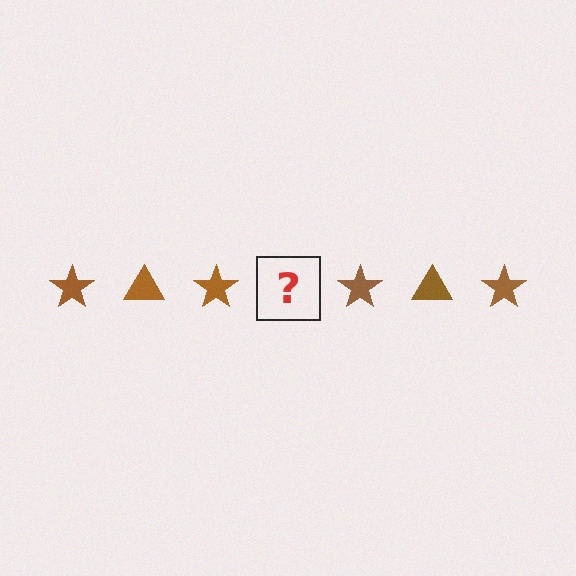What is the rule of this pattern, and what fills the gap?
The rule is that the pattern cycles through star, triangle shapes in brown. The gap should be filled with a brown triangle.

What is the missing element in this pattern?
The missing element is a brown triangle.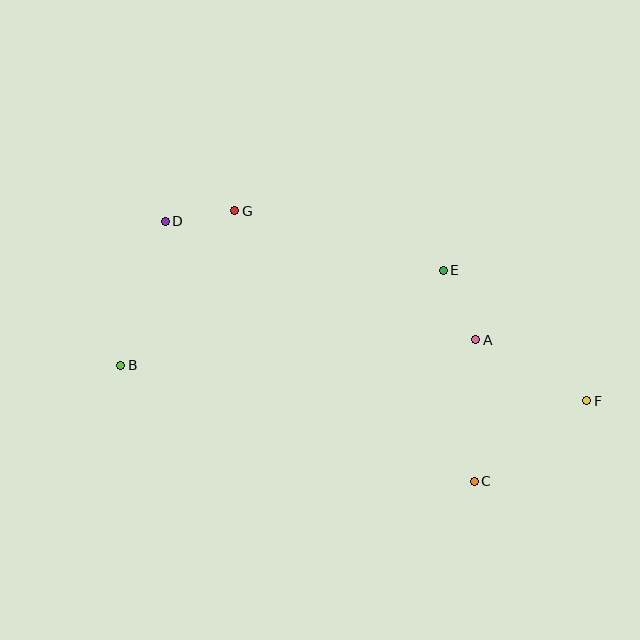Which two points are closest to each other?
Points D and G are closest to each other.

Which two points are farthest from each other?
Points B and F are farthest from each other.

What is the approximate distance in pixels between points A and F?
The distance between A and F is approximately 127 pixels.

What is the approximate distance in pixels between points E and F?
The distance between E and F is approximately 194 pixels.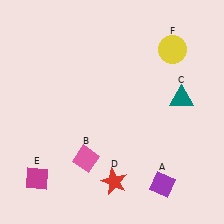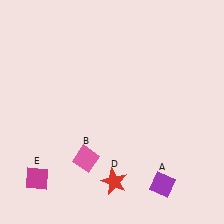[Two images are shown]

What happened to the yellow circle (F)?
The yellow circle (F) was removed in Image 2. It was in the top-right area of Image 1.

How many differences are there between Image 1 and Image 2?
There are 2 differences between the two images.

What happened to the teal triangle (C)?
The teal triangle (C) was removed in Image 2. It was in the top-right area of Image 1.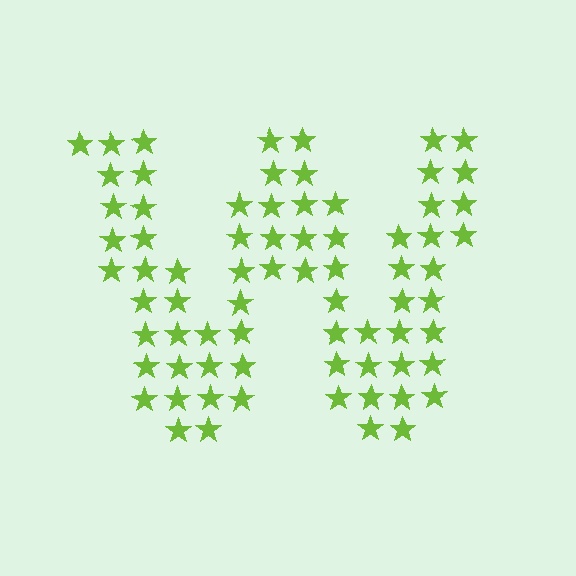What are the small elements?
The small elements are stars.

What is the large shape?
The large shape is the letter W.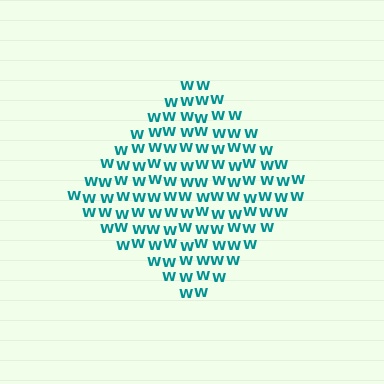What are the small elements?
The small elements are letter W's.